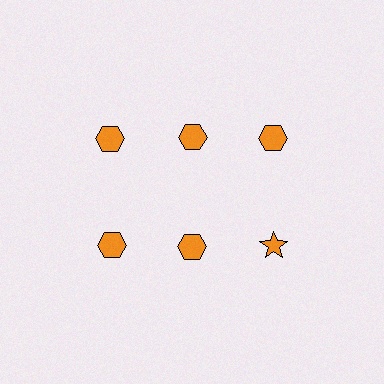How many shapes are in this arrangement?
There are 6 shapes arranged in a grid pattern.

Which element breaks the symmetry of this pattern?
The orange star in the second row, center column breaks the symmetry. All other shapes are orange hexagons.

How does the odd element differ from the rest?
It has a different shape: star instead of hexagon.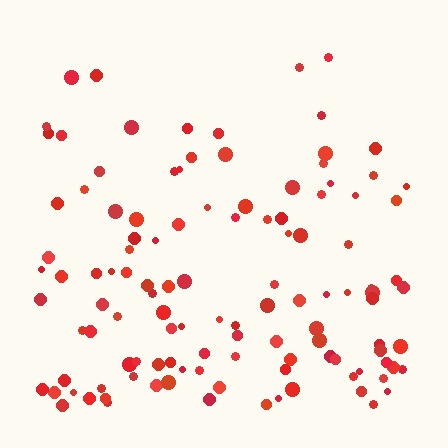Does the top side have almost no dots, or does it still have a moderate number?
Still a moderate number, just noticeably fewer than the bottom.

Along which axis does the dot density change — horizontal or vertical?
Vertical.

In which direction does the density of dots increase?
From top to bottom, with the bottom side densest.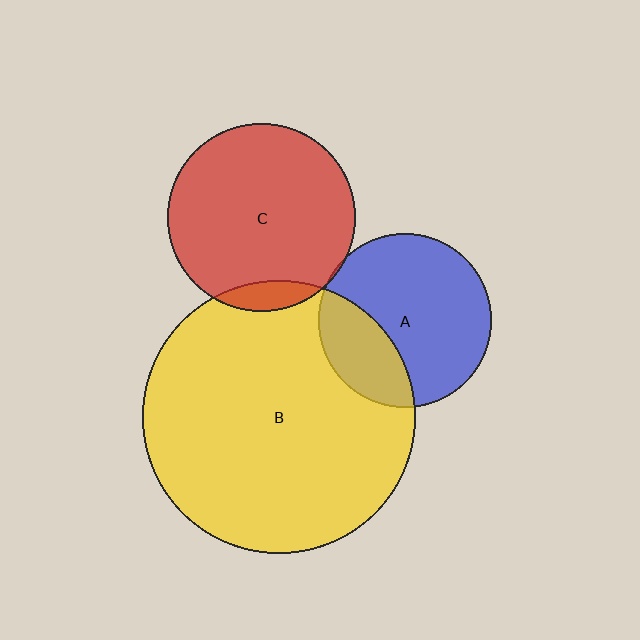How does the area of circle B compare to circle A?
Approximately 2.5 times.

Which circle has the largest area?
Circle B (yellow).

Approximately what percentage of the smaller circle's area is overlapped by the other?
Approximately 10%.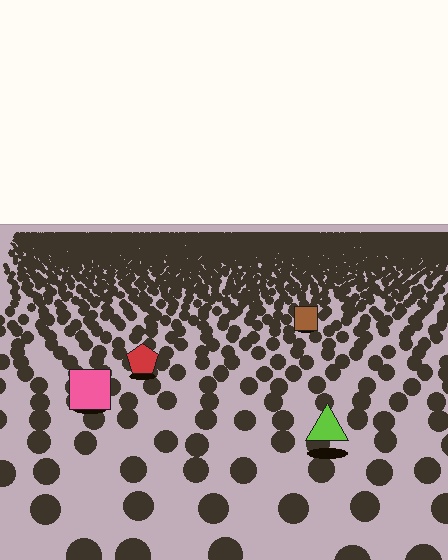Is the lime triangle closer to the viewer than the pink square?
Yes. The lime triangle is closer — you can tell from the texture gradient: the ground texture is coarser near it.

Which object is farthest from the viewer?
The brown square is farthest from the viewer. It appears smaller and the ground texture around it is denser.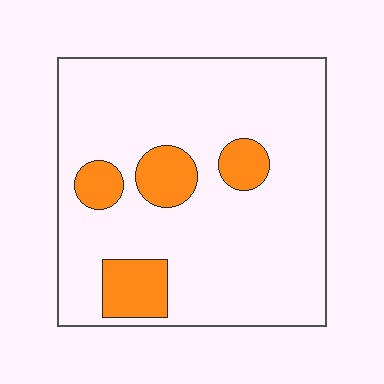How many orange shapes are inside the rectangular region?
4.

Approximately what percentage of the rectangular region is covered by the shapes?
Approximately 15%.